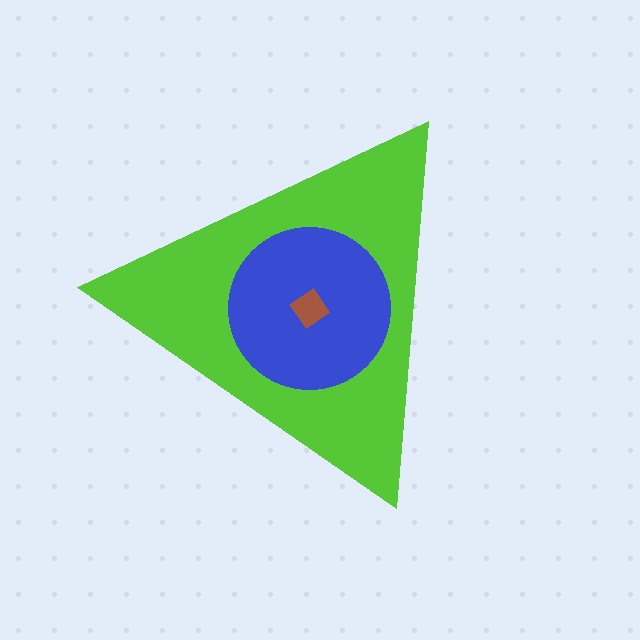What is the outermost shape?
The lime triangle.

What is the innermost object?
The brown diamond.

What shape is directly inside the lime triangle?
The blue circle.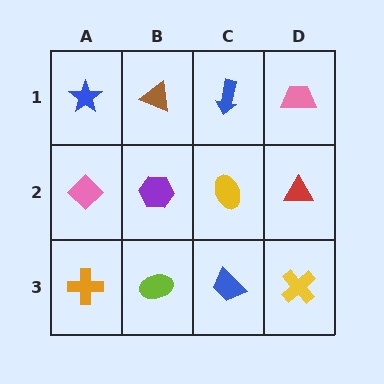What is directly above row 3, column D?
A red triangle.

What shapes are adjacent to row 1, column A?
A pink diamond (row 2, column A), a brown triangle (row 1, column B).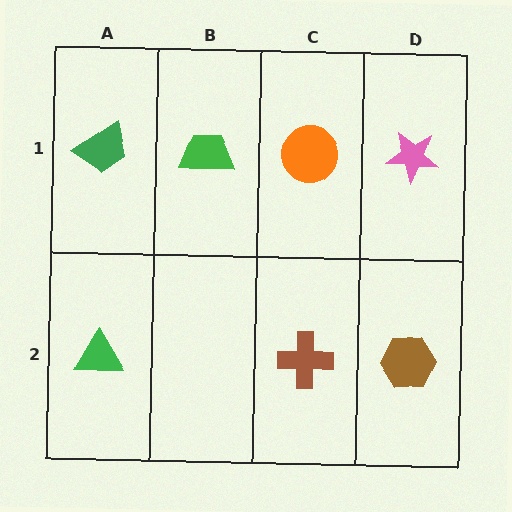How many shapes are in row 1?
4 shapes.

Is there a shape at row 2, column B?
No, that cell is empty.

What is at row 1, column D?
A pink star.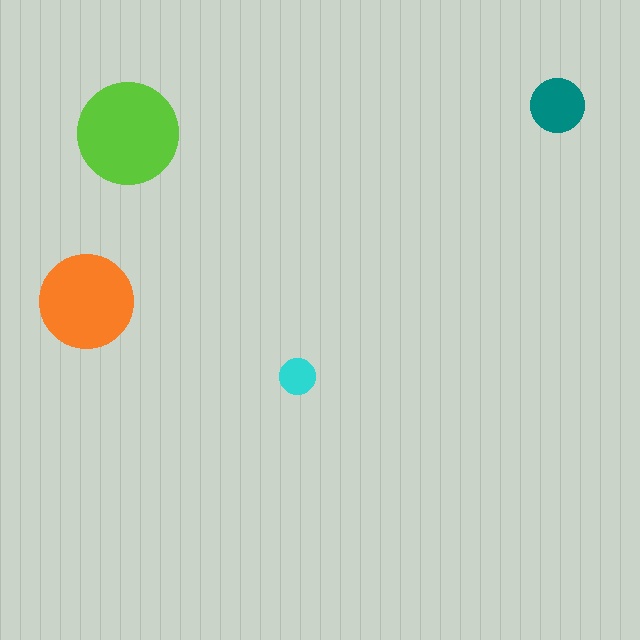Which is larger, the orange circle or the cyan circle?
The orange one.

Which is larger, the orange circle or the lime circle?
The lime one.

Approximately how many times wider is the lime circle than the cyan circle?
About 3 times wider.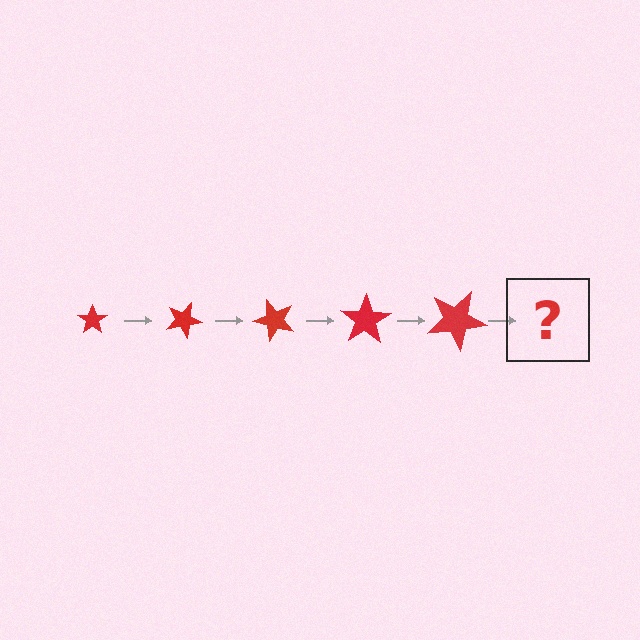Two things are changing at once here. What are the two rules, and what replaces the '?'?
The two rules are that the star grows larger each step and it rotates 25 degrees each step. The '?' should be a star, larger than the previous one and rotated 125 degrees from the start.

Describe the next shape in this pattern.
It should be a star, larger than the previous one and rotated 125 degrees from the start.